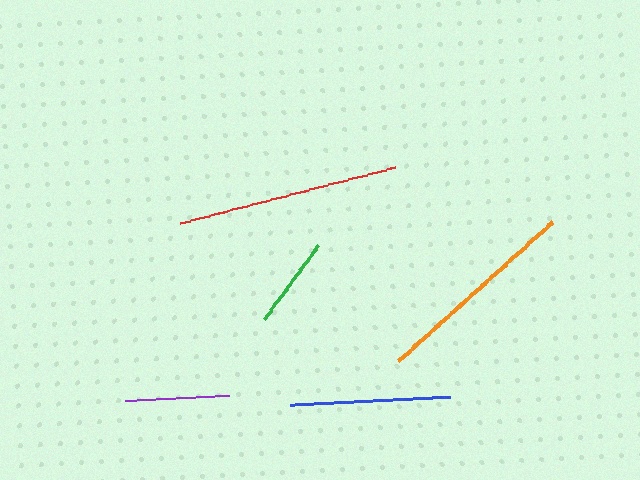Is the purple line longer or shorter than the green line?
The purple line is longer than the green line.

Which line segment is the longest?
The red line is the longest at approximately 223 pixels.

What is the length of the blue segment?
The blue segment is approximately 160 pixels long.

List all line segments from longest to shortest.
From longest to shortest: red, orange, blue, purple, green.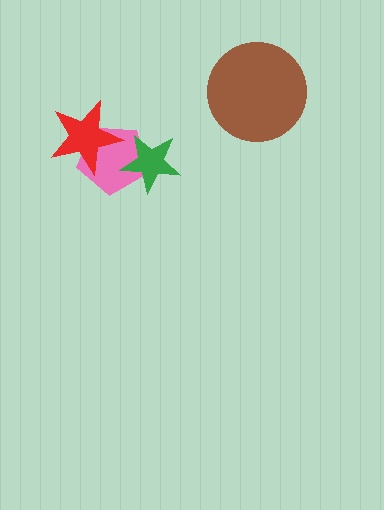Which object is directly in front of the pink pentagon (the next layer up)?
The green star is directly in front of the pink pentagon.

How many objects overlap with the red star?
1 object overlaps with the red star.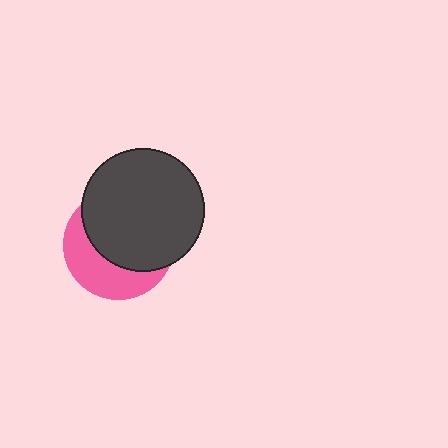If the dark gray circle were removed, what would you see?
You would see the complete pink circle.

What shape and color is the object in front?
The object in front is a dark gray circle.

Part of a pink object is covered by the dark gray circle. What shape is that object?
It is a circle.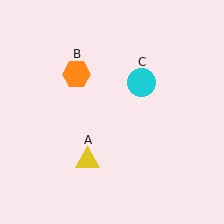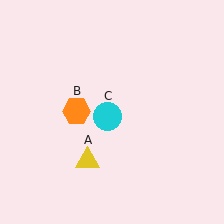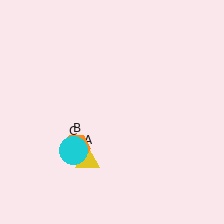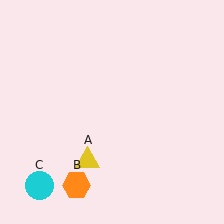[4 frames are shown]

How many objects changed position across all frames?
2 objects changed position: orange hexagon (object B), cyan circle (object C).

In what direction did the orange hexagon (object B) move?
The orange hexagon (object B) moved down.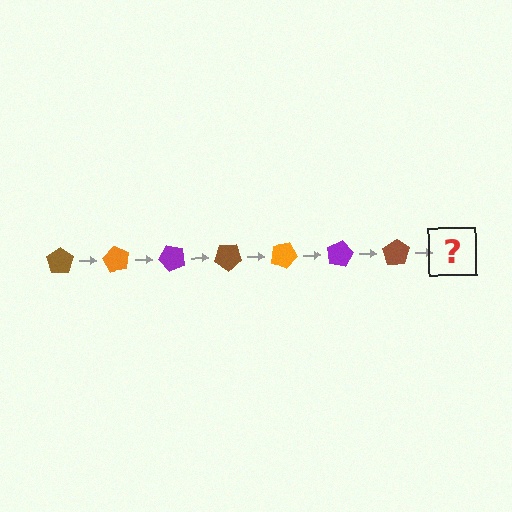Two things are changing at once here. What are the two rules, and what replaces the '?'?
The two rules are that it rotates 60 degrees each step and the color cycles through brown, orange, and purple. The '?' should be an orange pentagon, rotated 420 degrees from the start.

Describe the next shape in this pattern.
It should be an orange pentagon, rotated 420 degrees from the start.